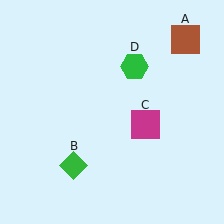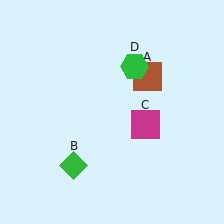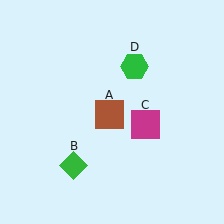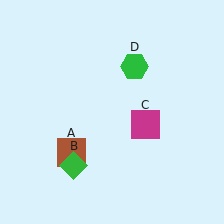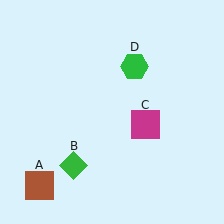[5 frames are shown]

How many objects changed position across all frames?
1 object changed position: brown square (object A).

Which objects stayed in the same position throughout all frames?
Green diamond (object B) and magenta square (object C) and green hexagon (object D) remained stationary.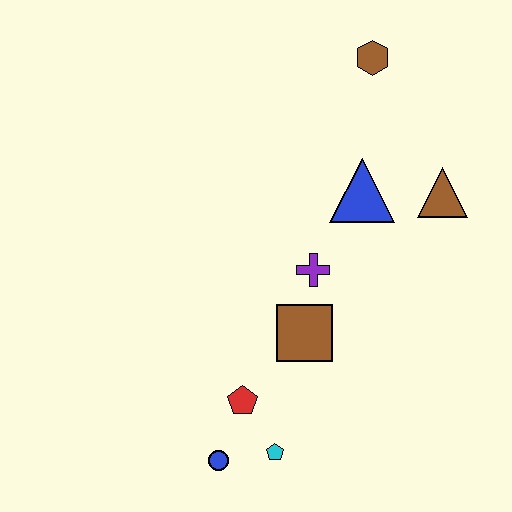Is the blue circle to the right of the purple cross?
No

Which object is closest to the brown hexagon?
The blue triangle is closest to the brown hexagon.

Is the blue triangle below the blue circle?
No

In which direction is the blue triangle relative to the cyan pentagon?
The blue triangle is above the cyan pentagon.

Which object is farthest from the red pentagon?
The brown hexagon is farthest from the red pentagon.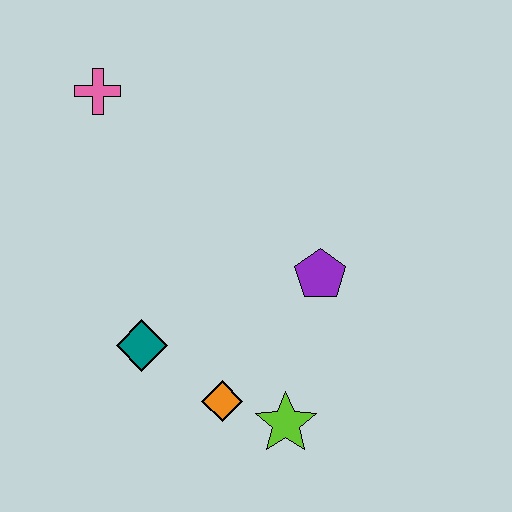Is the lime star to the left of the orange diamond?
No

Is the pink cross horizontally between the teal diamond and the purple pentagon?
No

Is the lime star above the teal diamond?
No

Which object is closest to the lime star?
The orange diamond is closest to the lime star.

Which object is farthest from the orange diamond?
The pink cross is farthest from the orange diamond.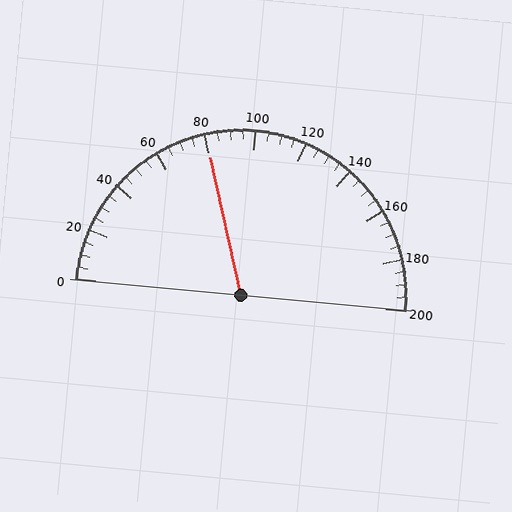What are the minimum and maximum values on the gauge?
The gauge ranges from 0 to 200.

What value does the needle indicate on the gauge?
The needle indicates approximately 80.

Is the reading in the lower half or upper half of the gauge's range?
The reading is in the lower half of the range (0 to 200).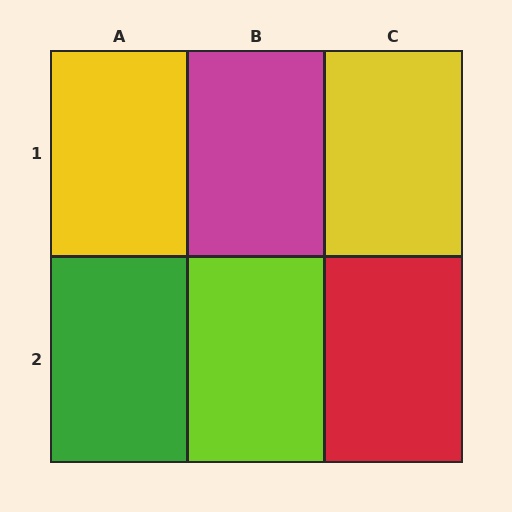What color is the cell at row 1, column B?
Magenta.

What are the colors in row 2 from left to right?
Green, lime, red.